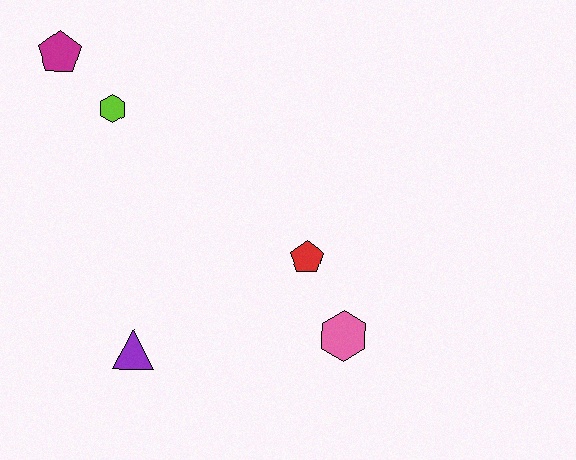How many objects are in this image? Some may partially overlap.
There are 5 objects.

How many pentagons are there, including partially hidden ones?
There are 2 pentagons.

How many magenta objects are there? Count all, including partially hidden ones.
There is 1 magenta object.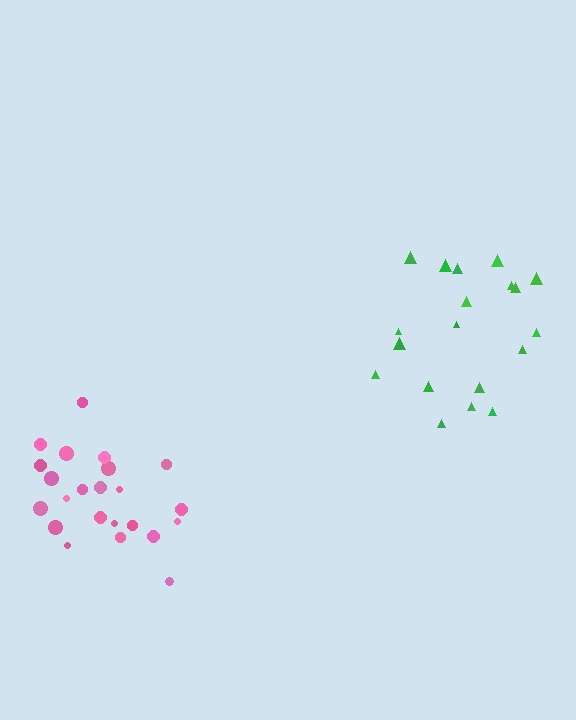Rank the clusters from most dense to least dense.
pink, green.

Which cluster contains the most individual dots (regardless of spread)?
Pink (23).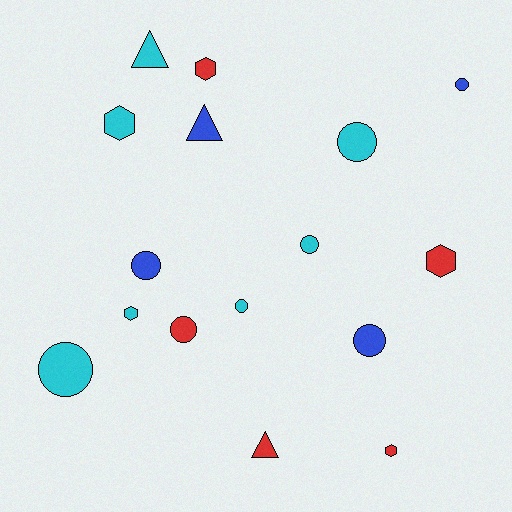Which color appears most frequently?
Cyan, with 7 objects.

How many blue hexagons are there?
There are no blue hexagons.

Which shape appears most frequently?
Circle, with 8 objects.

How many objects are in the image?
There are 16 objects.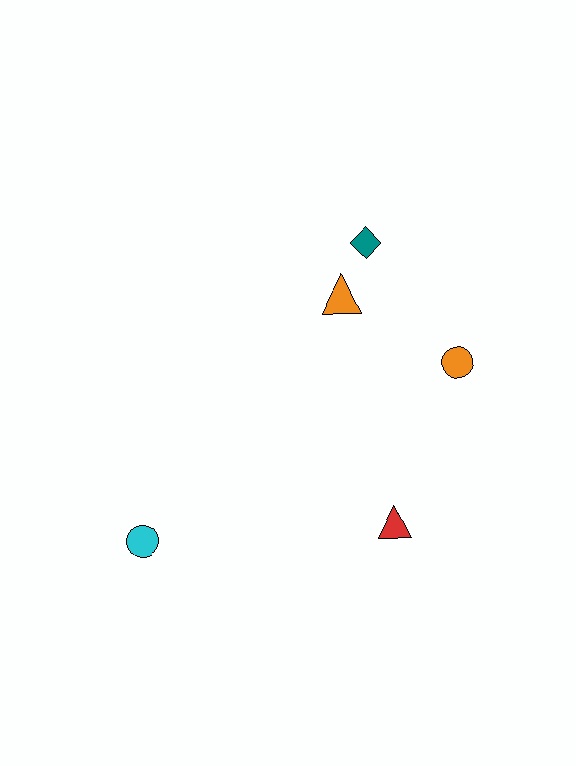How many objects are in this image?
There are 5 objects.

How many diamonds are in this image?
There is 1 diamond.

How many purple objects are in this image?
There are no purple objects.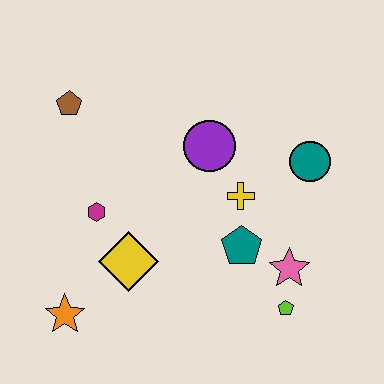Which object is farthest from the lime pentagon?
The brown pentagon is farthest from the lime pentagon.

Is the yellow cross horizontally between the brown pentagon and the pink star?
Yes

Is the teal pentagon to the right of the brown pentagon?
Yes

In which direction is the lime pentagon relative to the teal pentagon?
The lime pentagon is below the teal pentagon.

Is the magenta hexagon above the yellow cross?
No